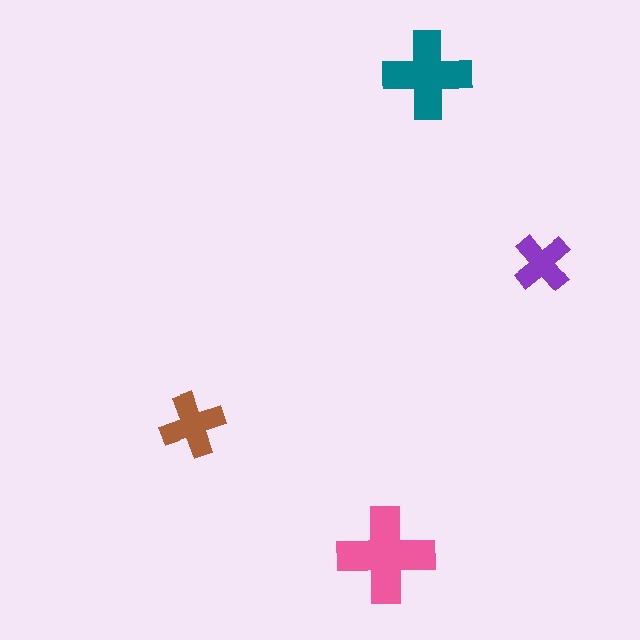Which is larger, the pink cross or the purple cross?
The pink one.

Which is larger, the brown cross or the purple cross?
The brown one.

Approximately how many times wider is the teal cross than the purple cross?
About 1.5 times wider.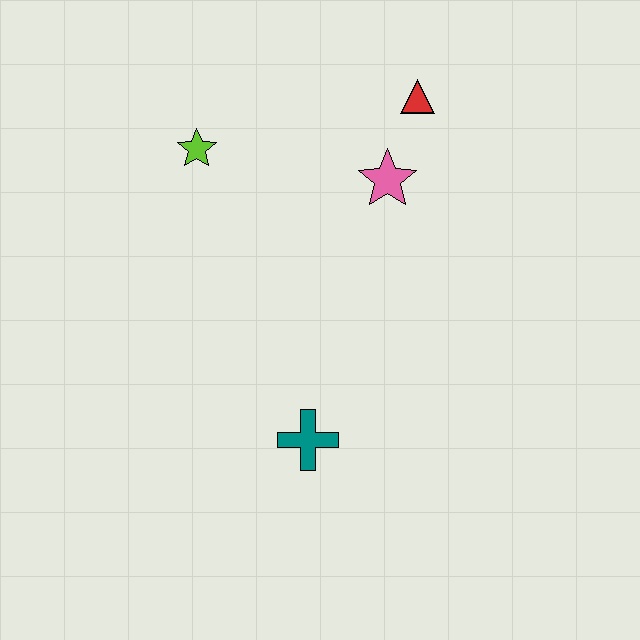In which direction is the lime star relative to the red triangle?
The lime star is to the left of the red triangle.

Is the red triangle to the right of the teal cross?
Yes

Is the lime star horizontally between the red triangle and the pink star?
No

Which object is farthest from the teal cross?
The red triangle is farthest from the teal cross.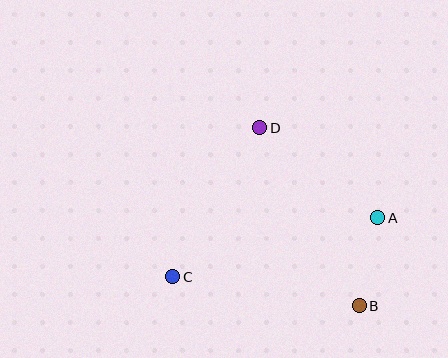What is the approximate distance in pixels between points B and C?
The distance between B and C is approximately 189 pixels.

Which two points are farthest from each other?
Points A and C are farthest from each other.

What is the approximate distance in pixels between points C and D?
The distance between C and D is approximately 173 pixels.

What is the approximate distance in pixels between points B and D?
The distance between B and D is approximately 204 pixels.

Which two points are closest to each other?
Points A and B are closest to each other.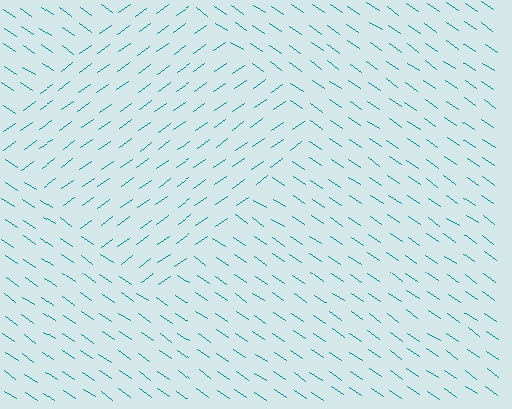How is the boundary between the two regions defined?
The boundary is defined purely by a change in line orientation (approximately 70 degrees difference). All lines are the same color and thickness.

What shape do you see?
I see a diamond.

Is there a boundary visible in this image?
Yes, there is a texture boundary formed by a change in line orientation.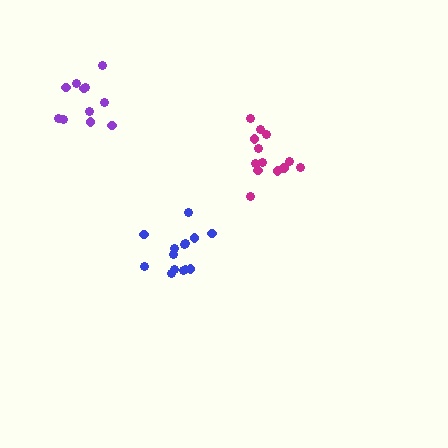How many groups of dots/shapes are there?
There are 3 groups.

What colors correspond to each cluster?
The clusters are colored: magenta, blue, purple.